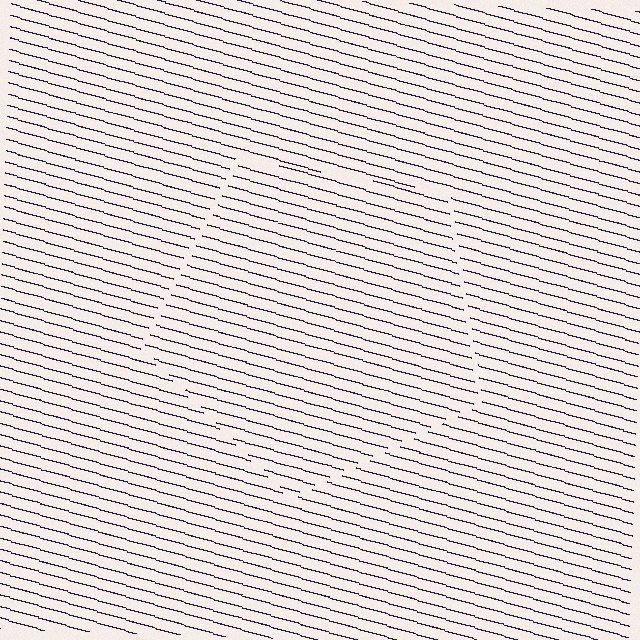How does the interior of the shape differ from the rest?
The interior of the shape contains the same grating, shifted by half a period — the contour is defined by the phase discontinuity where line-ends from the inner and outer gratings abut.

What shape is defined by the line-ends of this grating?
An illusory pentagon. The interior of the shape contains the same grating, shifted by half a period — the contour is defined by the phase discontinuity where line-ends from the inner and outer gratings abut.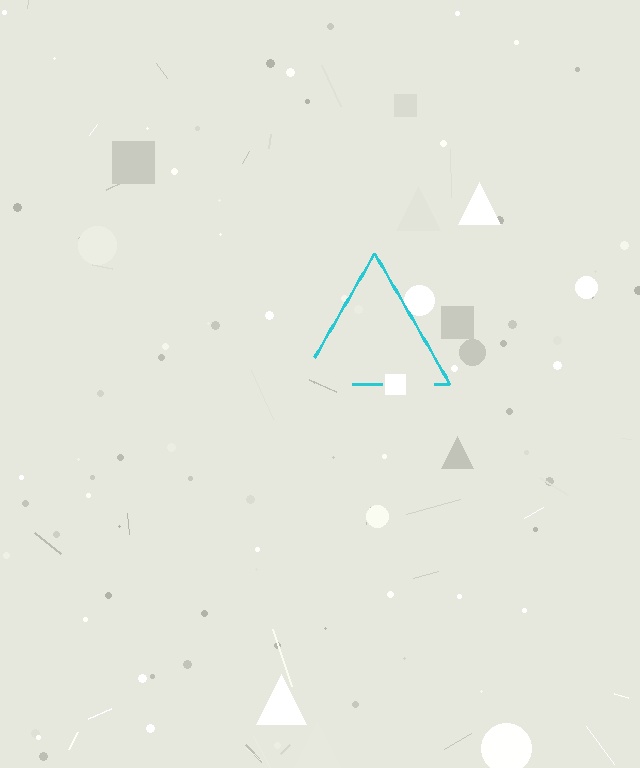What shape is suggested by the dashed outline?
The dashed outline suggests a triangle.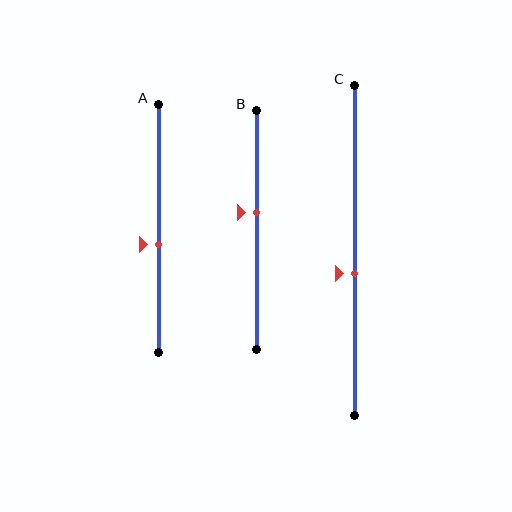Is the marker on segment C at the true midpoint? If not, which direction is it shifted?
No, the marker on segment C is shifted downward by about 7% of the segment length.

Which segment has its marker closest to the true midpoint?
Segment A has its marker closest to the true midpoint.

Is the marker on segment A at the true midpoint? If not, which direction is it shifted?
No, the marker on segment A is shifted downward by about 6% of the segment length.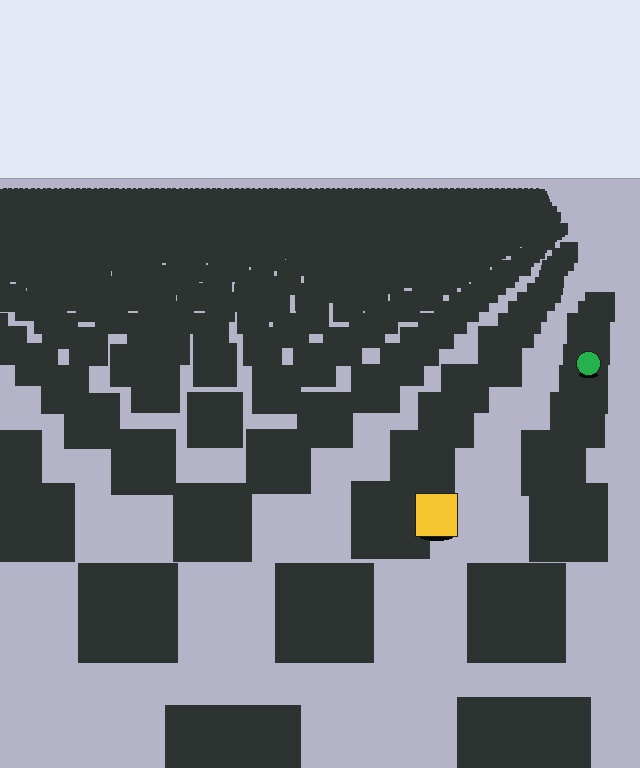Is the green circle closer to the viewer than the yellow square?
No. The yellow square is closer — you can tell from the texture gradient: the ground texture is coarser near it.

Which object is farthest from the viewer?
The green circle is farthest from the viewer. It appears smaller and the ground texture around it is denser.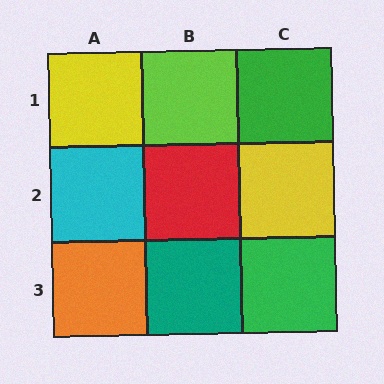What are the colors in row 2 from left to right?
Cyan, red, yellow.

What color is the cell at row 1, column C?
Green.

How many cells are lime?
1 cell is lime.